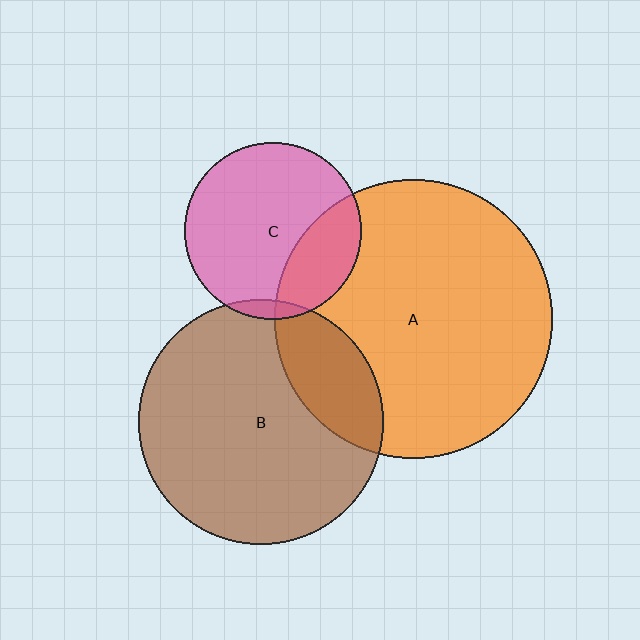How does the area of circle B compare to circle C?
Approximately 1.9 times.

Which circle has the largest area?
Circle A (orange).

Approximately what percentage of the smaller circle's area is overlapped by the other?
Approximately 25%.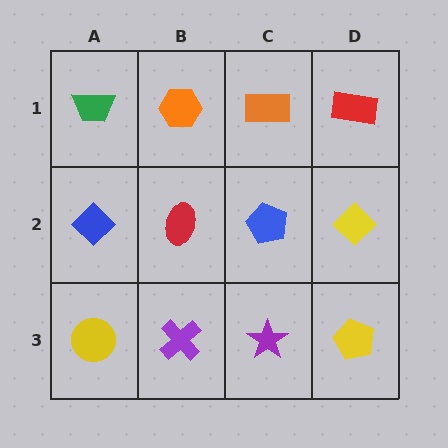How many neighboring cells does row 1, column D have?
2.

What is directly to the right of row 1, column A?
An orange hexagon.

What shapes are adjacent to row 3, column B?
A red ellipse (row 2, column B), a yellow circle (row 3, column A), a purple star (row 3, column C).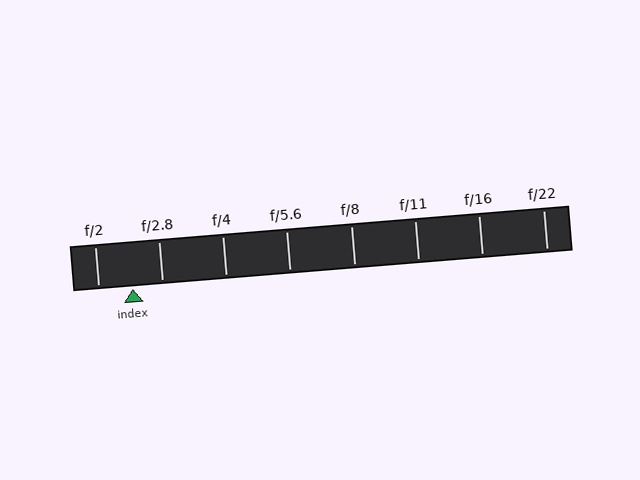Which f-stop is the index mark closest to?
The index mark is closest to f/2.8.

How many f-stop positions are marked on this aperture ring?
There are 8 f-stop positions marked.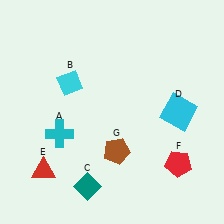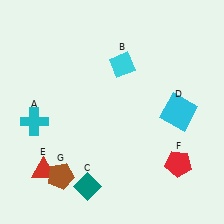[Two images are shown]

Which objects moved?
The objects that moved are: the cyan cross (A), the cyan diamond (B), the brown pentagon (G).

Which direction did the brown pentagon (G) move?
The brown pentagon (G) moved left.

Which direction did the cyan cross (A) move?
The cyan cross (A) moved left.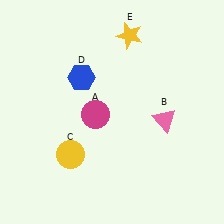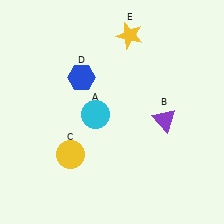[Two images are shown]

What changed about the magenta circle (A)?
In Image 1, A is magenta. In Image 2, it changed to cyan.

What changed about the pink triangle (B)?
In Image 1, B is pink. In Image 2, it changed to purple.